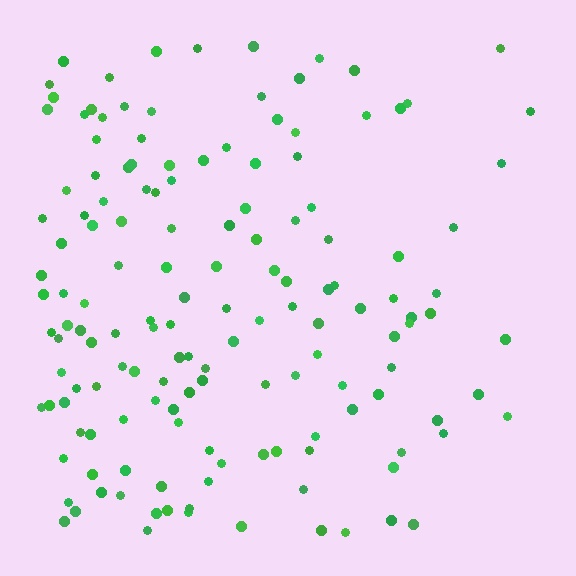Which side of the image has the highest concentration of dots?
The left.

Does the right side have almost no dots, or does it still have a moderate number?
Still a moderate number, just noticeably fewer than the left.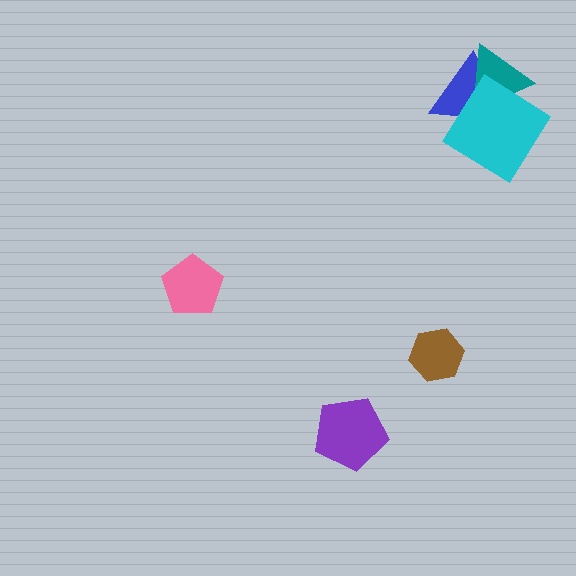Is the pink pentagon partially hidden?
No, no other shape covers it.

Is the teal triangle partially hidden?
Yes, it is partially covered by another shape.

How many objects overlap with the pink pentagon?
0 objects overlap with the pink pentagon.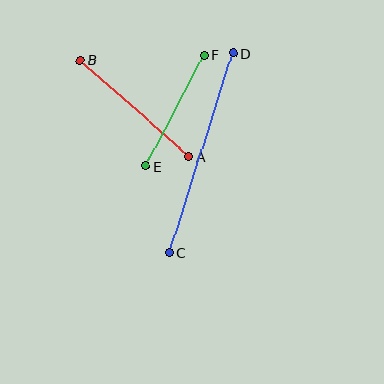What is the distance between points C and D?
The distance is approximately 209 pixels.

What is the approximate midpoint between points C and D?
The midpoint is at approximately (201, 153) pixels.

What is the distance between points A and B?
The distance is approximately 146 pixels.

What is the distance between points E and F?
The distance is approximately 125 pixels.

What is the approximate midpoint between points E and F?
The midpoint is at approximately (175, 111) pixels.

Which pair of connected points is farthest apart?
Points C and D are farthest apart.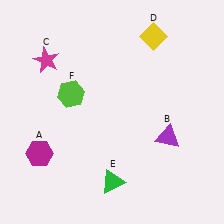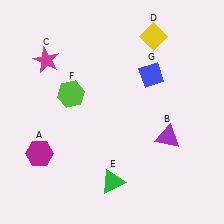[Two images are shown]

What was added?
A blue diamond (G) was added in Image 2.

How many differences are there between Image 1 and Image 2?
There is 1 difference between the two images.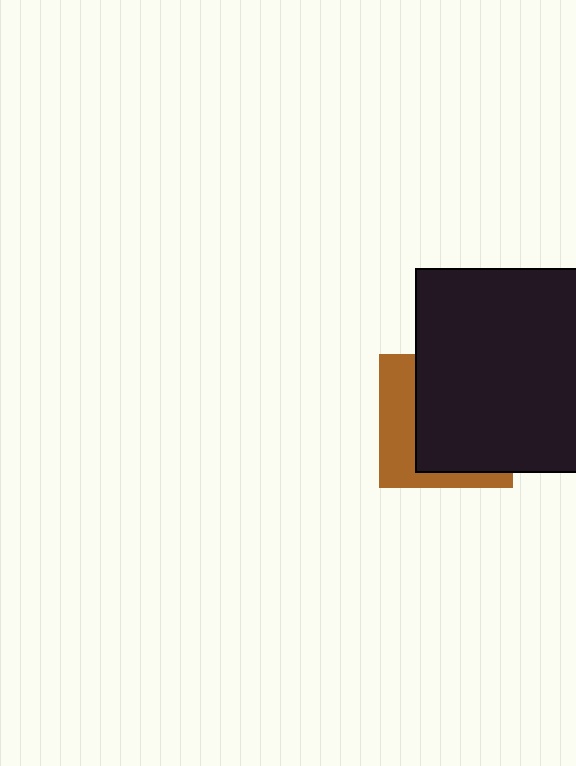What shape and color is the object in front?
The object in front is a black square.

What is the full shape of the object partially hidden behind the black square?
The partially hidden object is a brown square.